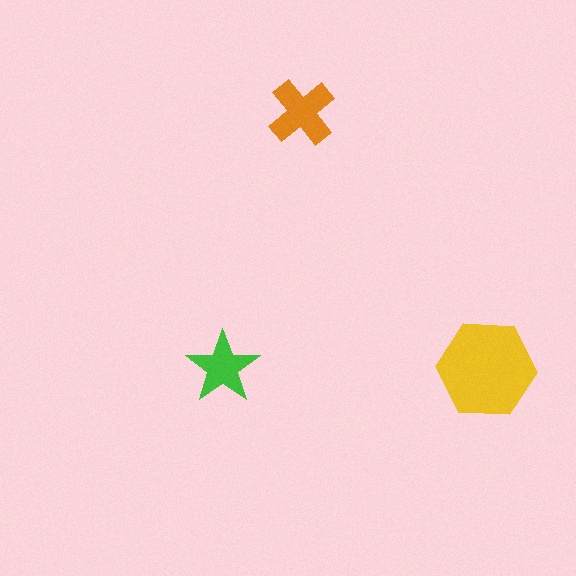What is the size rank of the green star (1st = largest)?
3rd.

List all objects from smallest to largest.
The green star, the orange cross, the yellow hexagon.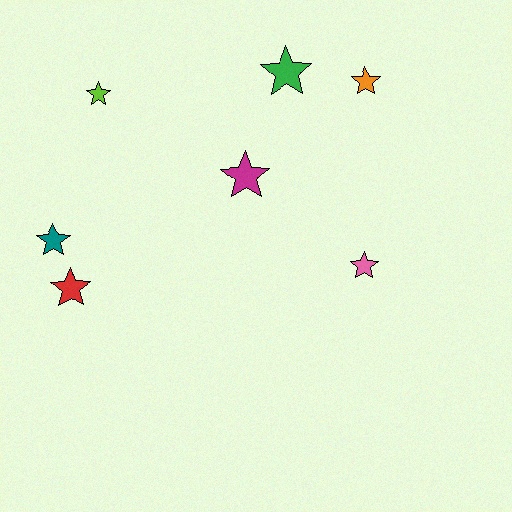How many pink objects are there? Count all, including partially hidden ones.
There is 1 pink object.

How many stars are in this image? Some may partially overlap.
There are 7 stars.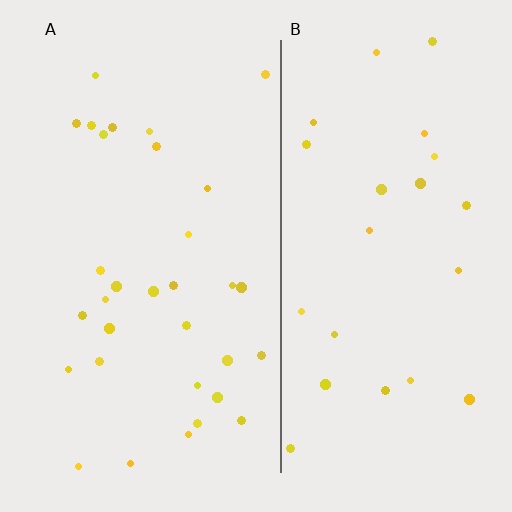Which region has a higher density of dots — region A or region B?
A (the left).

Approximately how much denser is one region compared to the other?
Approximately 1.4× — region A over region B.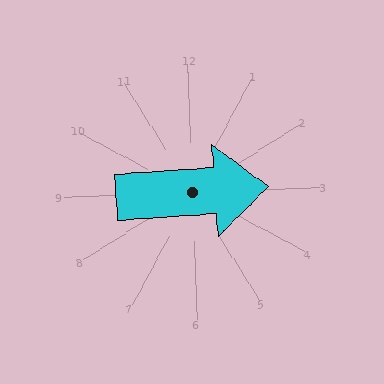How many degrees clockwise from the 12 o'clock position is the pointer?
Approximately 88 degrees.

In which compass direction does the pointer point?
East.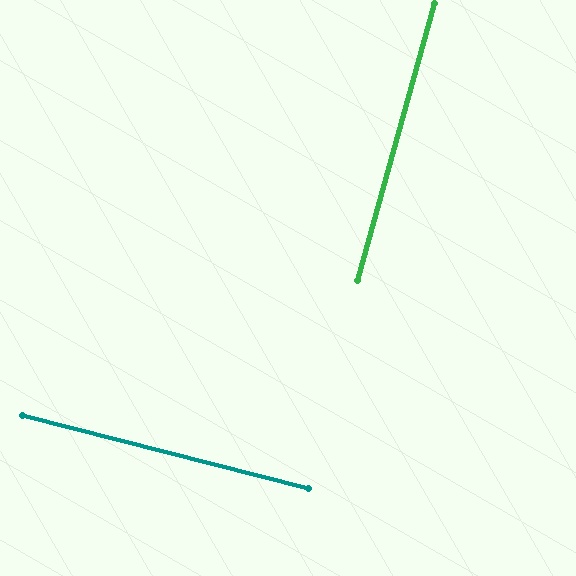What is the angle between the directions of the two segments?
Approximately 89 degrees.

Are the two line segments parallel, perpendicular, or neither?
Perpendicular — they meet at approximately 89°.